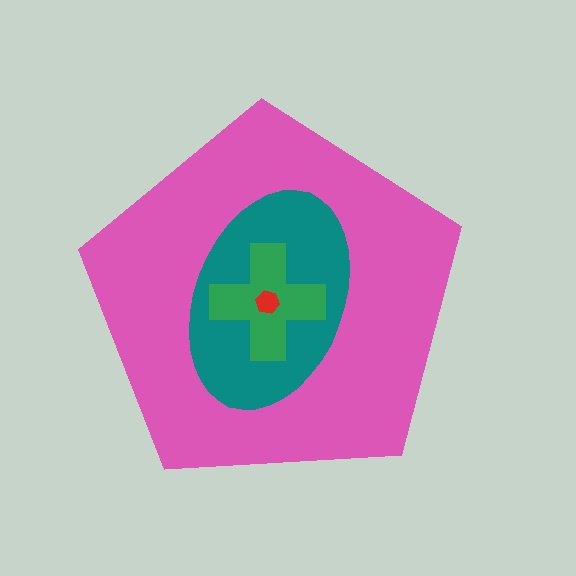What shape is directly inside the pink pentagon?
The teal ellipse.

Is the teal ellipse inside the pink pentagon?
Yes.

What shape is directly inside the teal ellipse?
The green cross.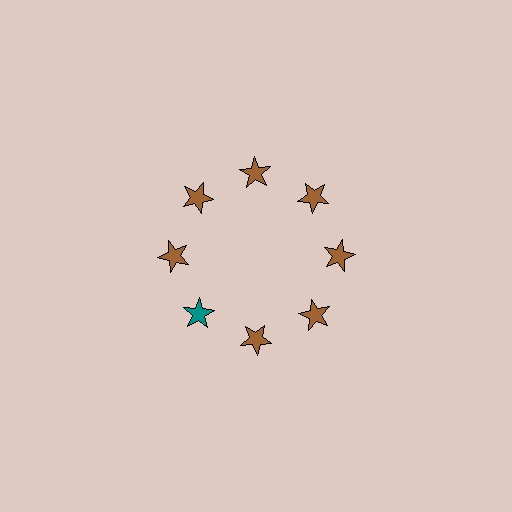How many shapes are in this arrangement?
There are 8 shapes arranged in a ring pattern.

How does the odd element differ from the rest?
It has a different color: teal instead of brown.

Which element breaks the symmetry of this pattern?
The teal star at roughly the 8 o'clock position breaks the symmetry. All other shapes are brown stars.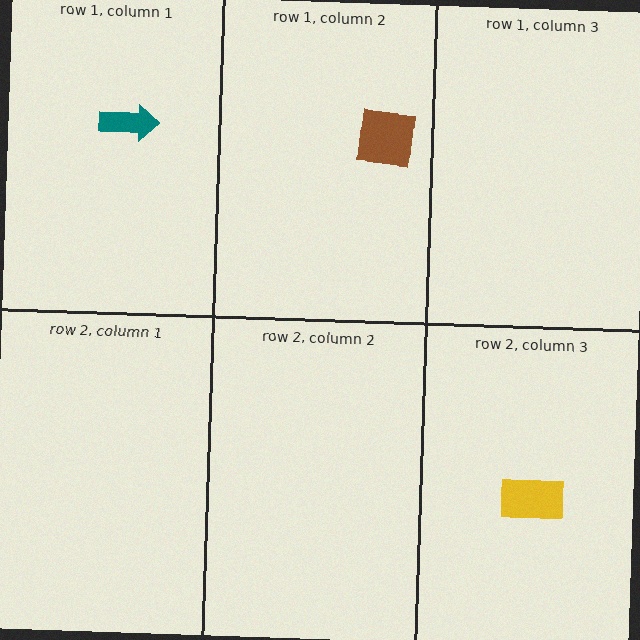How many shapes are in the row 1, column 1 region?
1.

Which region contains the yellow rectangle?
The row 2, column 3 region.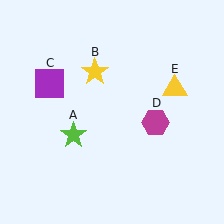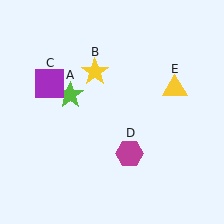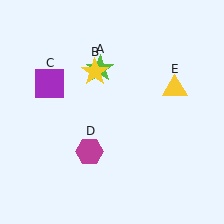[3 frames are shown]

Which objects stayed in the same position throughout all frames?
Yellow star (object B) and purple square (object C) and yellow triangle (object E) remained stationary.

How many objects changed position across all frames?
2 objects changed position: lime star (object A), magenta hexagon (object D).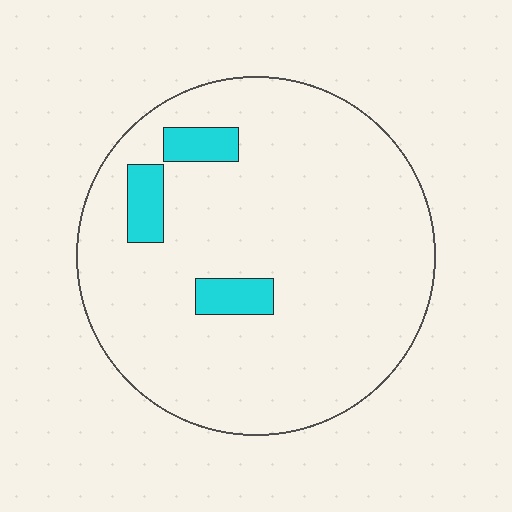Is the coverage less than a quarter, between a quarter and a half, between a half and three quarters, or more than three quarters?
Less than a quarter.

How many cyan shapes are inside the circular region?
3.